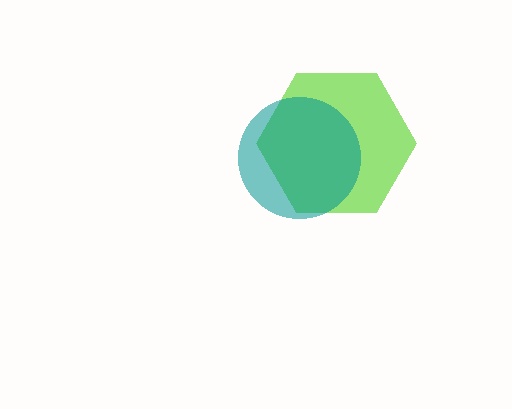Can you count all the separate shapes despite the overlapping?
Yes, there are 2 separate shapes.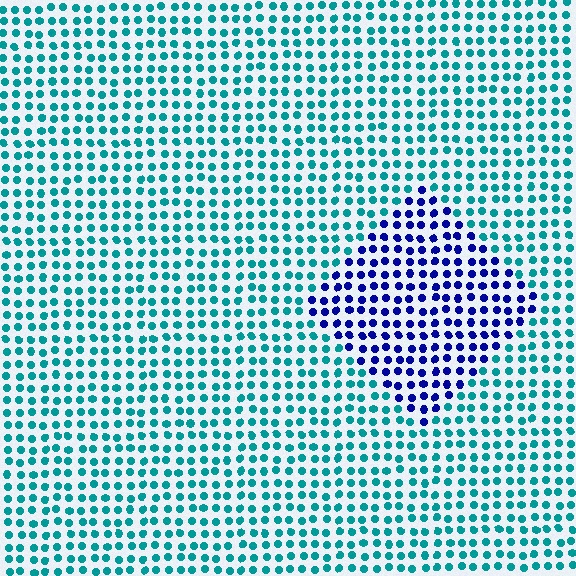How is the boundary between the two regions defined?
The boundary is defined purely by a slight shift in hue (about 59 degrees). Spacing, size, and orientation are identical on both sides.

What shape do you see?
I see a diamond.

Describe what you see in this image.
The image is filled with small teal elements in a uniform arrangement. A diamond-shaped region is visible where the elements are tinted to a slightly different hue, forming a subtle color boundary.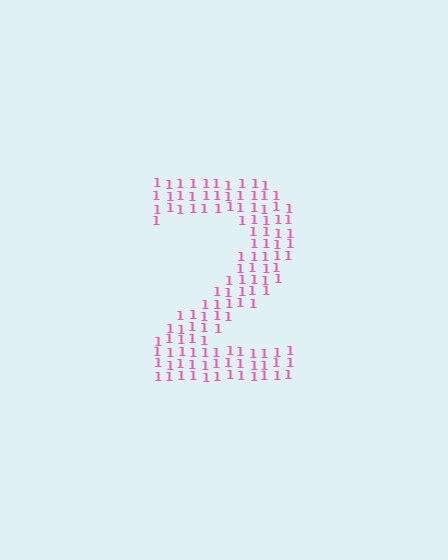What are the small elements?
The small elements are digit 1's.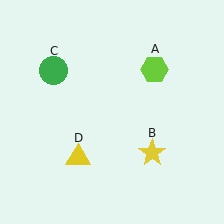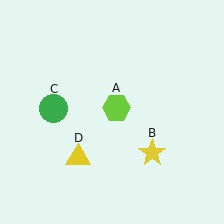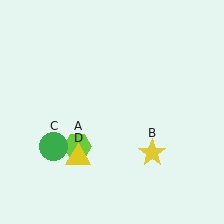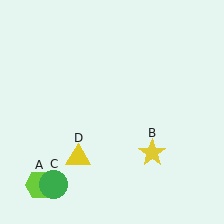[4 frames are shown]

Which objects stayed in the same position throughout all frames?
Yellow star (object B) and yellow triangle (object D) remained stationary.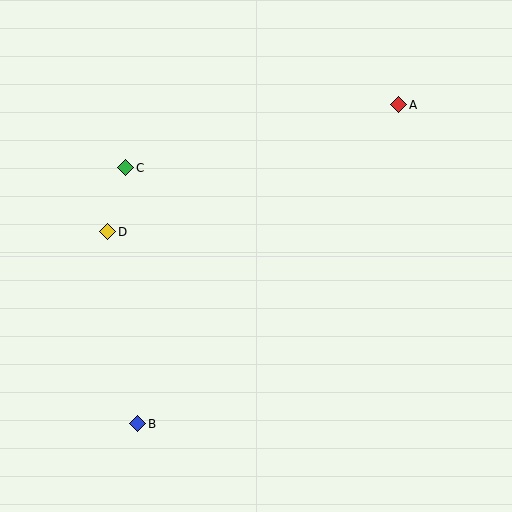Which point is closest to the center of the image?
Point D at (108, 232) is closest to the center.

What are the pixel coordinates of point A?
Point A is at (399, 105).